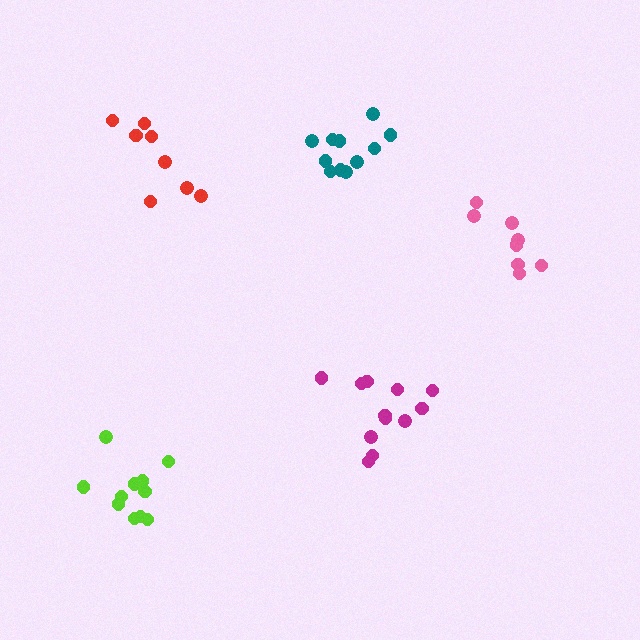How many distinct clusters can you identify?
There are 5 distinct clusters.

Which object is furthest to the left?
The lime cluster is leftmost.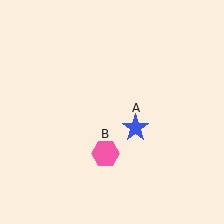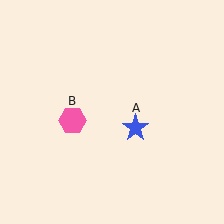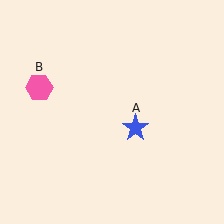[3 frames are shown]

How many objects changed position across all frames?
1 object changed position: pink hexagon (object B).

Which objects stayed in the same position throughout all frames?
Blue star (object A) remained stationary.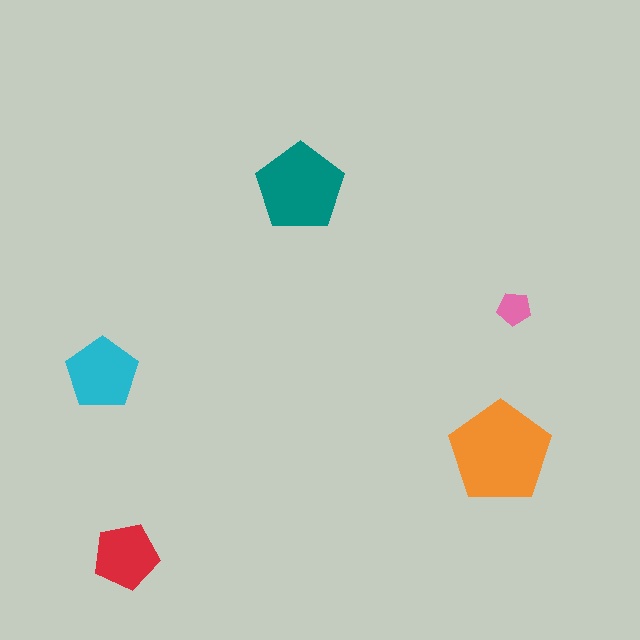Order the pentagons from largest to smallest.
the orange one, the teal one, the cyan one, the red one, the pink one.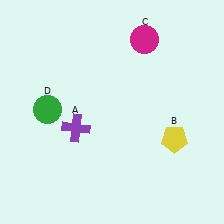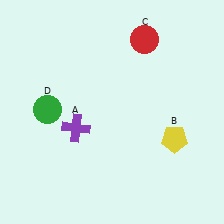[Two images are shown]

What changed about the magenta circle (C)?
In Image 1, C is magenta. In Image 2, it changed to red.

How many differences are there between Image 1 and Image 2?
There is 1 difference between the two images.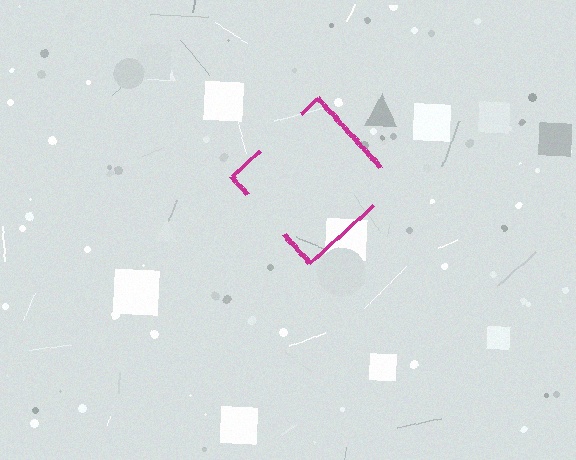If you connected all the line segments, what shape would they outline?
They would outline a diamond.